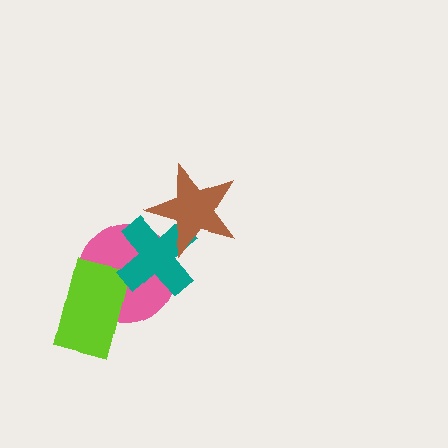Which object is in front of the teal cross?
The brown star is in front of the teal cross.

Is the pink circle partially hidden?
Yes, it is partially covered by another shape.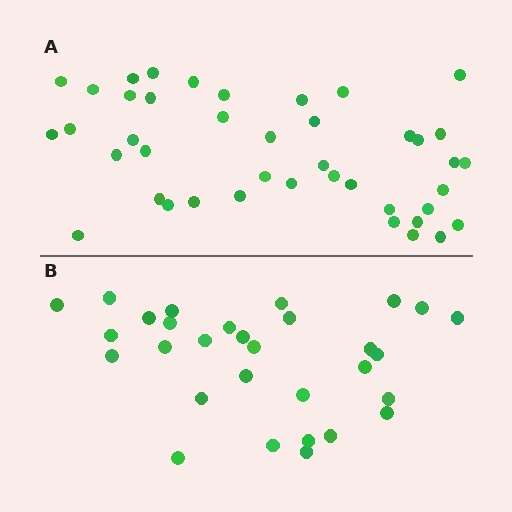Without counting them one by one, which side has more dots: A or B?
Region A (the top region) has more dots.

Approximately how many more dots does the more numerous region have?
Region A has roughly 12 or so more dots than region B.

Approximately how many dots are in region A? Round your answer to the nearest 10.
About 40 dots. (The exact count is 42, which rounds to 40.)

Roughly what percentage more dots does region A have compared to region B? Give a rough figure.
About 40% more.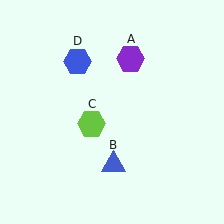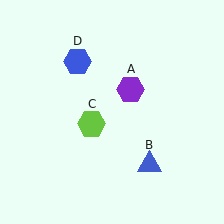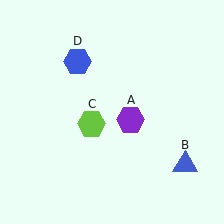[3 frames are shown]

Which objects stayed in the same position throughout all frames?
Lime hexagon (object C) and blue hexagon (object D) remained stationary.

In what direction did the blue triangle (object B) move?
The blue triangle (object B) moved right.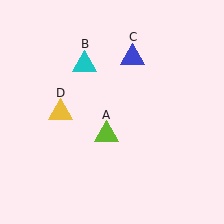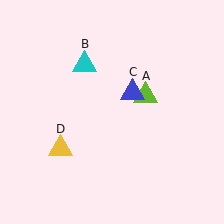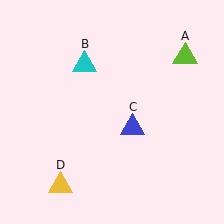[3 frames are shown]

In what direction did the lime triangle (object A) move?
The lime triangle (object A) moved up and to the right.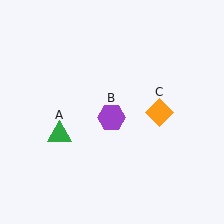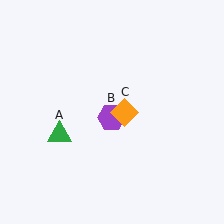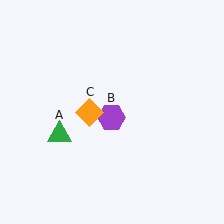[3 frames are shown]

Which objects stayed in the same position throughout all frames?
Green triangle (object A) and purple hexagon (object B) remained stationary.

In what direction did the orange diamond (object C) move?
The orange diamond (object C) moved left.